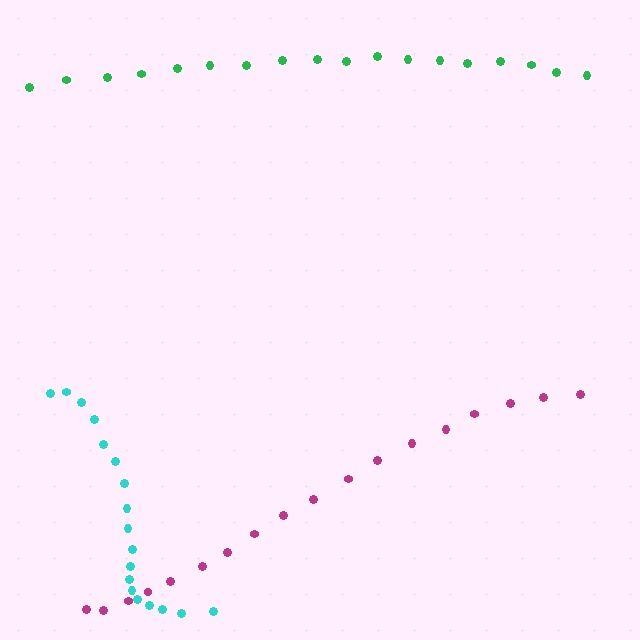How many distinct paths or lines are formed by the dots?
There are 3 distinct paths.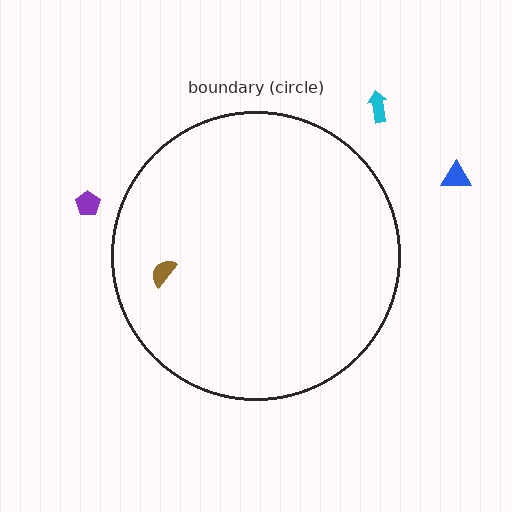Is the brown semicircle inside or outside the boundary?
Inside.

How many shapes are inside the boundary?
1 inside, 3 outside.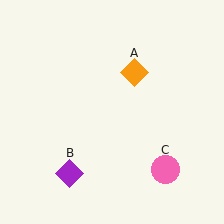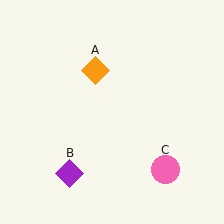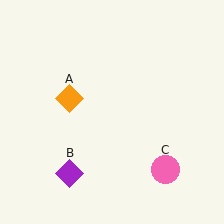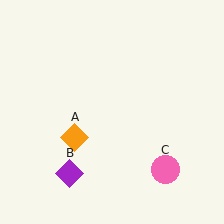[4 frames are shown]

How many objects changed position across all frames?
1 object changed position: orange diamond (object A).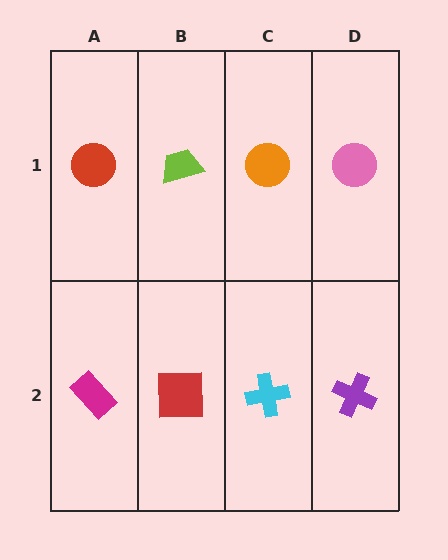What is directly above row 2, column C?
An orange circle.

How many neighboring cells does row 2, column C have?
3.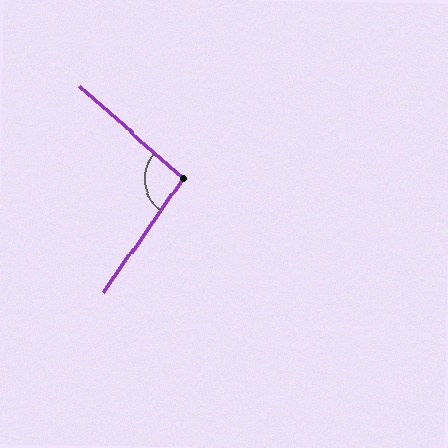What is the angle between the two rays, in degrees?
Approximately 97 degrees.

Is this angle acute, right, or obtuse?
It is obtuse.